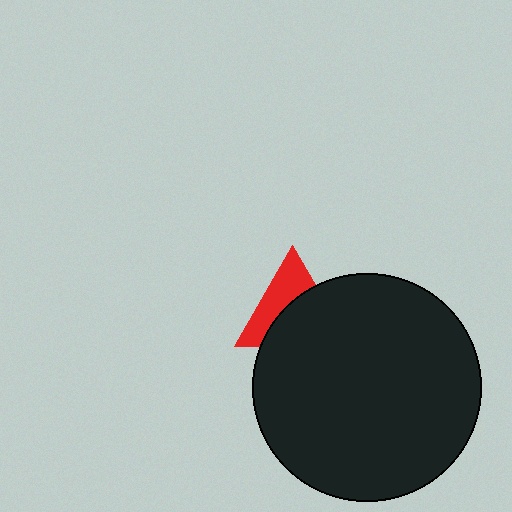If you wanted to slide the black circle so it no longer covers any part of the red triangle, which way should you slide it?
Slide it down — that is the most direct way to separate the two shapes.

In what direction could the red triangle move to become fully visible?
The red triangle could move up. That would shift it out from behind the black circle entirely.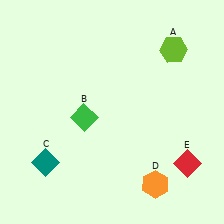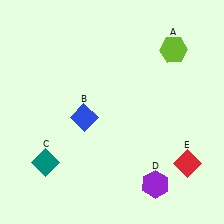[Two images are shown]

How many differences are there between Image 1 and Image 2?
There are 2 differences between the two images.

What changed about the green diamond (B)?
In Image 1, B is green. In Image 2, it changed to blue.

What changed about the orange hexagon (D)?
In Image 1, D is orange. In Image 2, it changed to purple.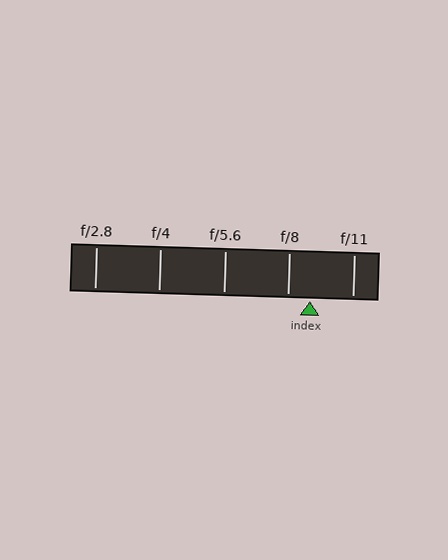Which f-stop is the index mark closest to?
The index mark is closest to f/8.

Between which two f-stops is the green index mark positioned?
The index mark is between f/8 and f/11.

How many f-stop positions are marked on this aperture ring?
There are 5 f-stop positions marked.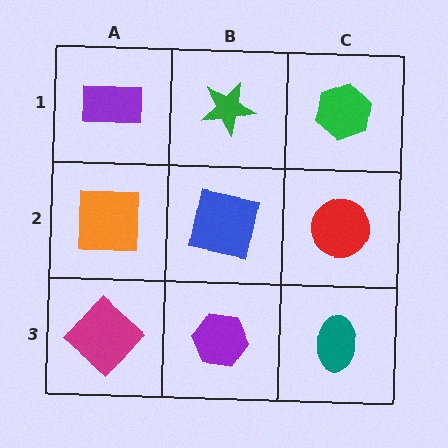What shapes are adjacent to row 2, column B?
A green star (row 1, column B), a purple hexagon (row 3, column B), an orange square (row 2, column A), a red circle (row 2, column C).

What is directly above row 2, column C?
A green hexagon.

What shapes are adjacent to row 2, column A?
A purple rectangle (row 1, column A), a magenta diamond (row 3, column A), a blue square (row 2, column B).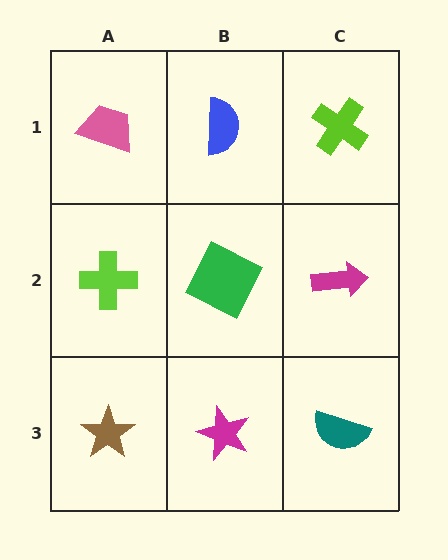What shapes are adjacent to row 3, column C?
A magenta arrow (row 2, column C), a magenta star (row 3, column B).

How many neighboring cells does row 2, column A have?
3.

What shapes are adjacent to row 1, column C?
A magenta arrow (row 2, column C), a blue semicircle (row 1, column B).